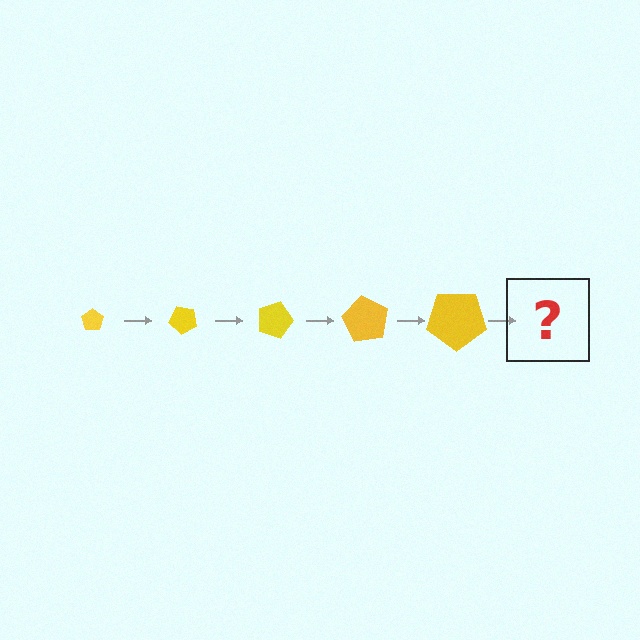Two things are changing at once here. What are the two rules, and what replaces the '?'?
The two rules are that the pentagon grows larger each step and it rotates 45 degrees each step. The '?' should be a pentagon, larger than the previous one and rotated 225 degrees from the start.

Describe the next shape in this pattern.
It should be a pentagon, larger than the previous one and rotated 225 degrees from the start.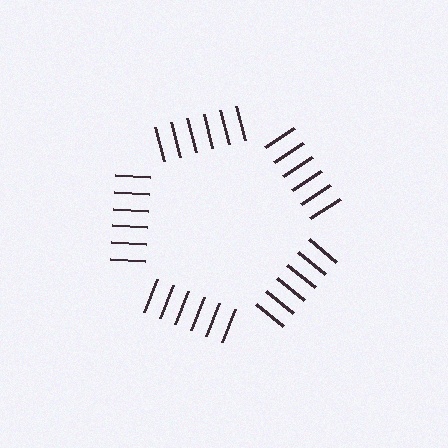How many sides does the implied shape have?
5 sides — the line-ends trace a pentagon.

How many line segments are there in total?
30 — 6 along each of the 5 edges.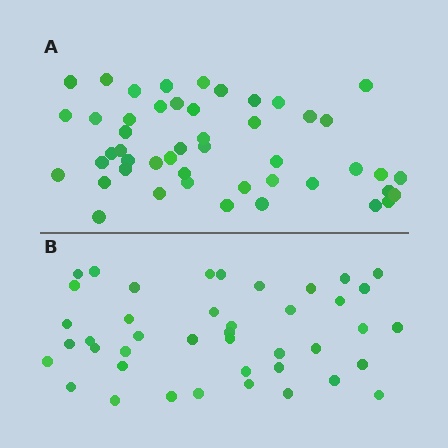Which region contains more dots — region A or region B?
Region A (the top region) has more dots.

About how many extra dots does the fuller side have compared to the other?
Region A has about 6 more dots than region B.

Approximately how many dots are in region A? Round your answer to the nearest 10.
About 50 dots. (The exact count is 48, which rounds to 50.)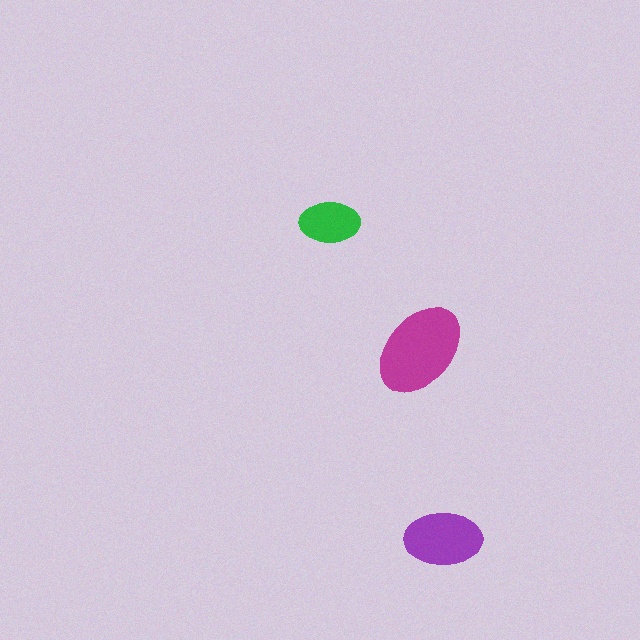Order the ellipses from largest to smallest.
the magenta one, the purple one, the green one.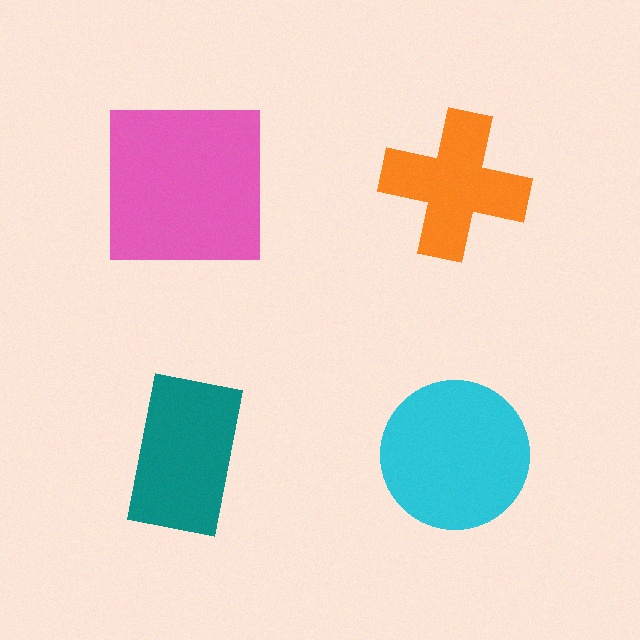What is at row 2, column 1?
A teal rectangle.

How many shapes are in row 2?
2 shapes.